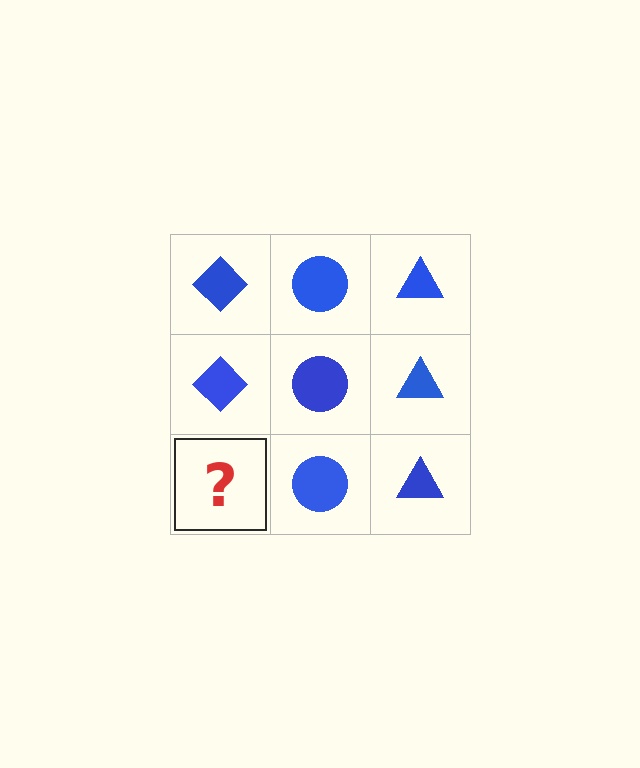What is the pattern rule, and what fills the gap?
The rule is that each column has a consistent shape. The gap should be filled with a blue diamond.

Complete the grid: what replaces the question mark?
The question mark should be replaced with a blue diamond.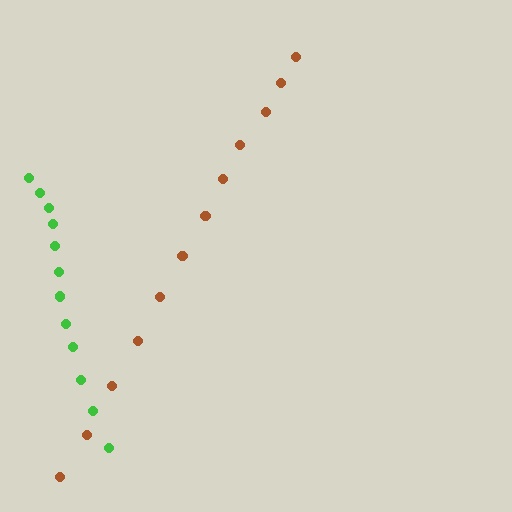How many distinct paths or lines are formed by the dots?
There are 2 distinct paths.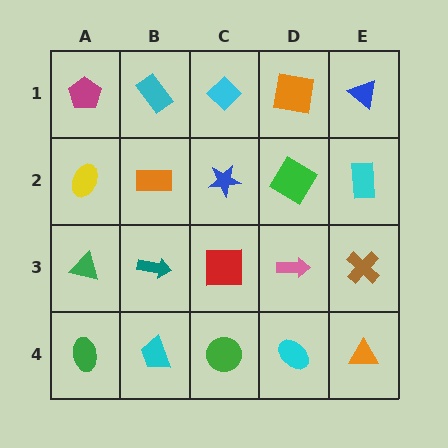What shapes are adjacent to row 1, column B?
An orange rectangle (row 2, column B), a magenta pentagon (row 1, column A), a cyan diamond (row 1, column C).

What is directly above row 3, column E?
A cyan rectangle.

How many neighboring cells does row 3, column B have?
4.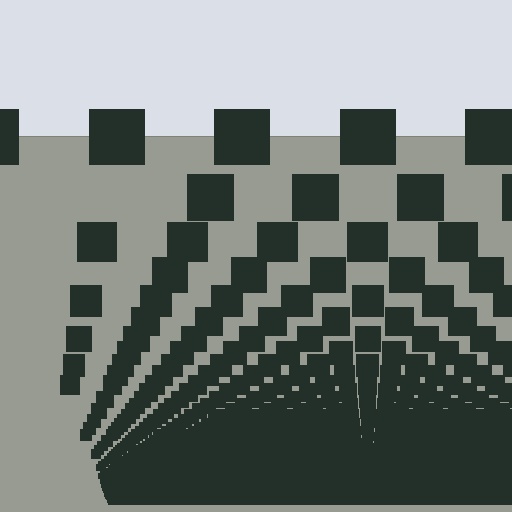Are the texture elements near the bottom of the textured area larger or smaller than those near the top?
Smaller. The gradient is inverted — elements near the bottom are smaller and denser.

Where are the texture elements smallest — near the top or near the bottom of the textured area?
Near the bottom.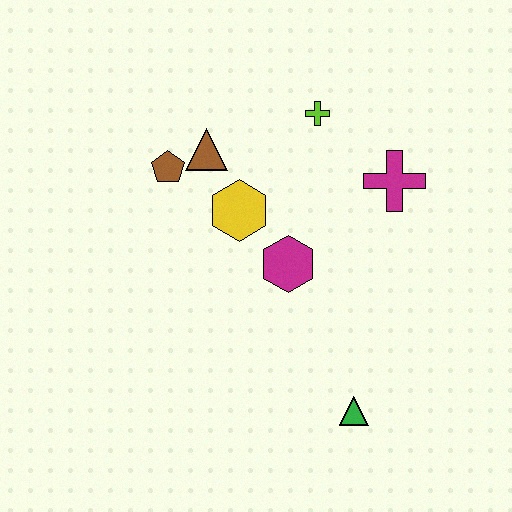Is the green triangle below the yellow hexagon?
Yes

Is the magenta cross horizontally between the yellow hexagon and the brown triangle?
No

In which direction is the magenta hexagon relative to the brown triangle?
The magenta hexagon is below the brown triangle.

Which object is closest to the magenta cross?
The lime cross is closest to the magenta cross.